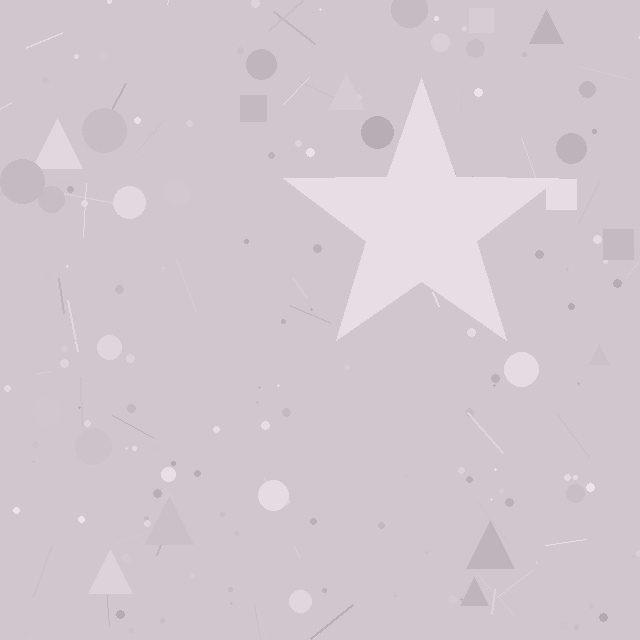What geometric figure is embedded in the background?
A star is embedded in the background.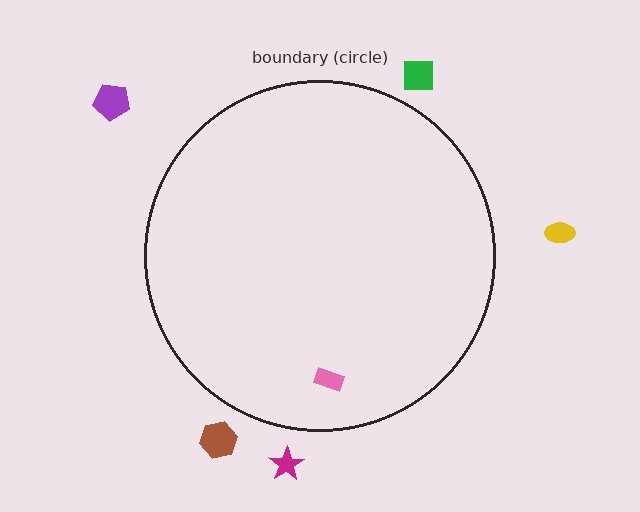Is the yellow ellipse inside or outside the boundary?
Outside.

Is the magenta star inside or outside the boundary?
Outside.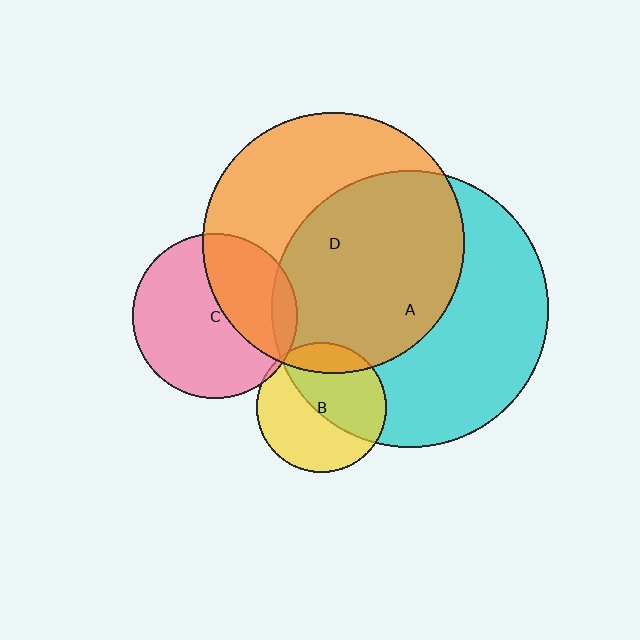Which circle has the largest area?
Circle A (cyan).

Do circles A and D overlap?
Yes.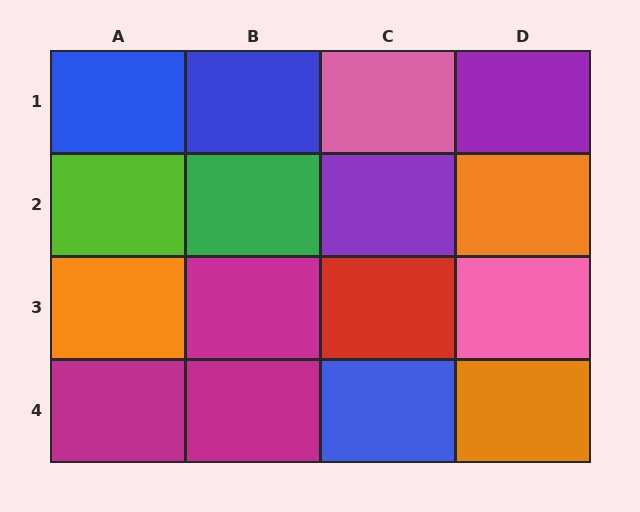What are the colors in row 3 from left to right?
Orange, magenta, red, pink.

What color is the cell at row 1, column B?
Blue.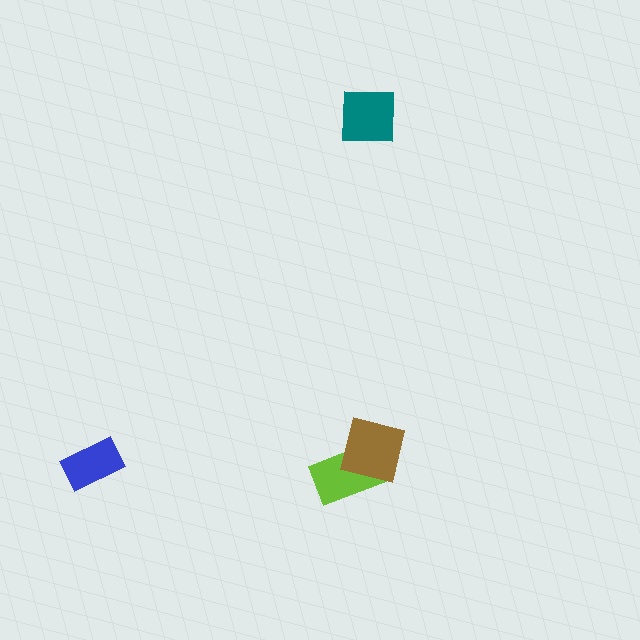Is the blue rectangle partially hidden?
No, no other shape covers it.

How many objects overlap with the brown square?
1 object overlaps with the brown square.